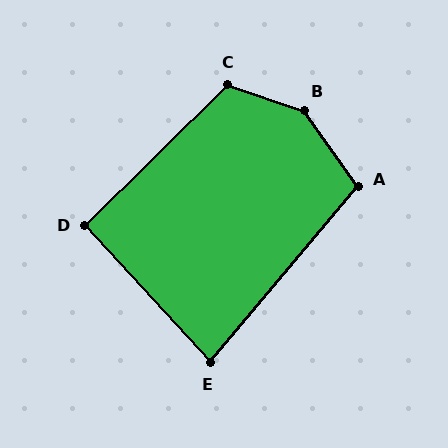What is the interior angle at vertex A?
Approximately 105 degrees (obtuse).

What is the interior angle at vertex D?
Approximately 92 degrees (approximately right).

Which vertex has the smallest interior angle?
E, at approximately 82 degrees.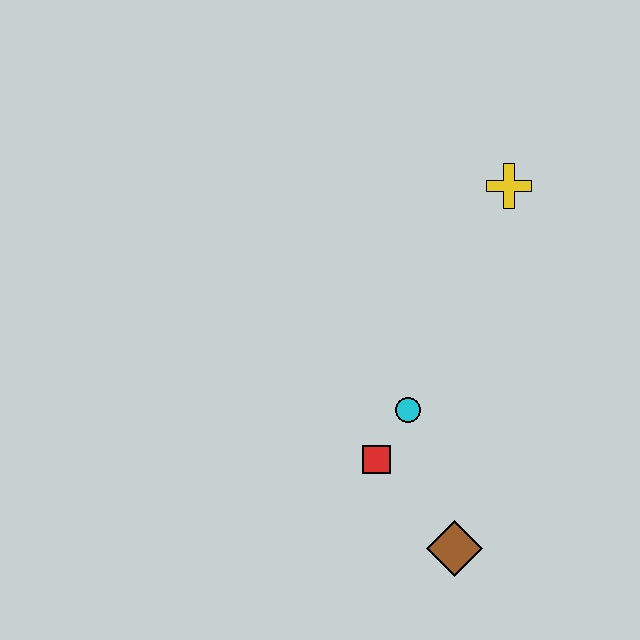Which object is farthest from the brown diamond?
The yellow cross is farthest from the brown diamond.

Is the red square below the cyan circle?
Yes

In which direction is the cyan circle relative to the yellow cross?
The cyan circle is below the yellow cross.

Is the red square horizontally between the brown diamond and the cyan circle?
No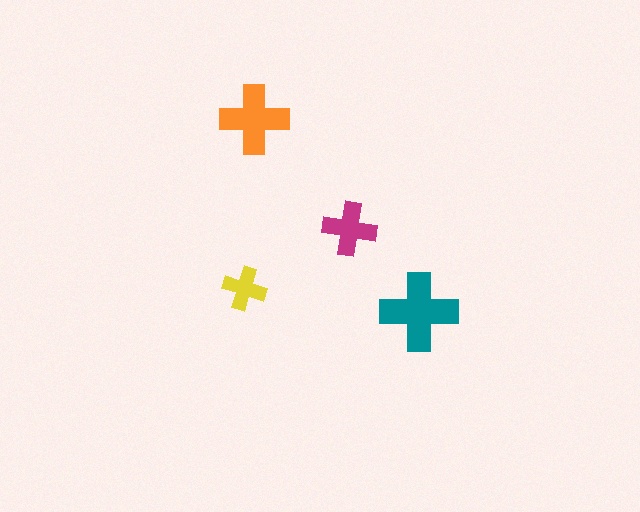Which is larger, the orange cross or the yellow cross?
The orange one.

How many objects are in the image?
There are 4 objects in the image.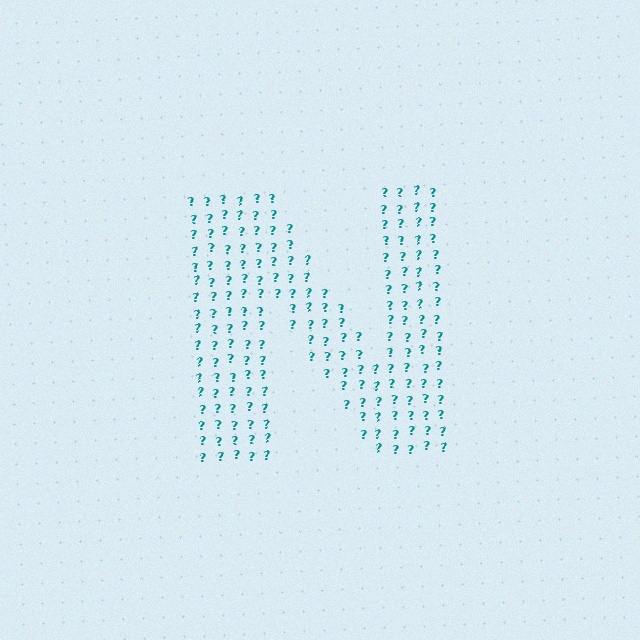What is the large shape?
The large shape is the letter N.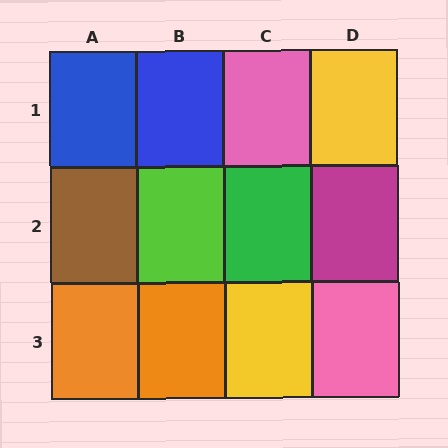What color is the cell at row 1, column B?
Blue.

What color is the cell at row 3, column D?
Pink.